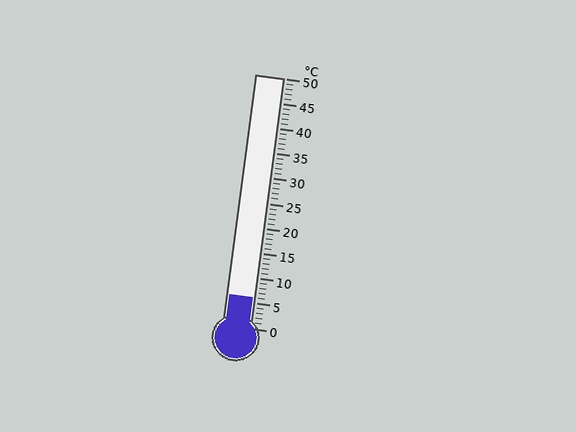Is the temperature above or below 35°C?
The temperature is below 35°C.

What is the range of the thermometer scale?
The thermometer scale ranges from 0°C to 50°C.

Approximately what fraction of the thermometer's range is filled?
The thermometer is filled to approximately 10% of its range.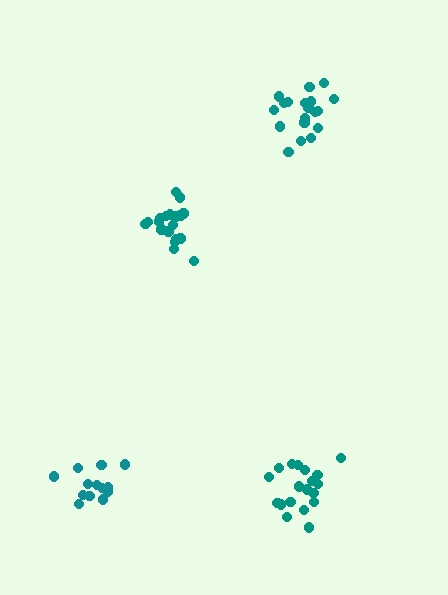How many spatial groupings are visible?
There are 4 spatial groupings.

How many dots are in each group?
Group 1: 19 dots, Group 2: 19 dots, Group 3: 19 dots, Group 4: 13 dots (70 total).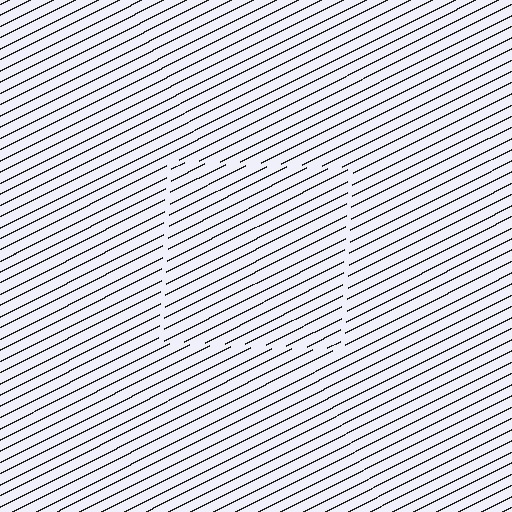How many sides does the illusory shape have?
4 sides — the line-ends trace a square.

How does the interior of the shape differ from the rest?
The interior of the shape contains the same grating, shifted by half a period — the contour is defined by the phase discontinuity where line-ends from the inner and outer gratings abut.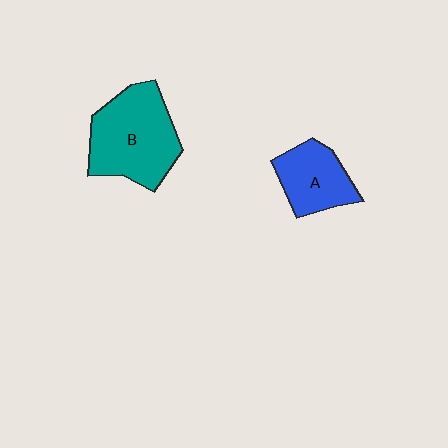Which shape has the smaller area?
Shape A (blue).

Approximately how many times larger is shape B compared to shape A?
Approximately 1.7 times.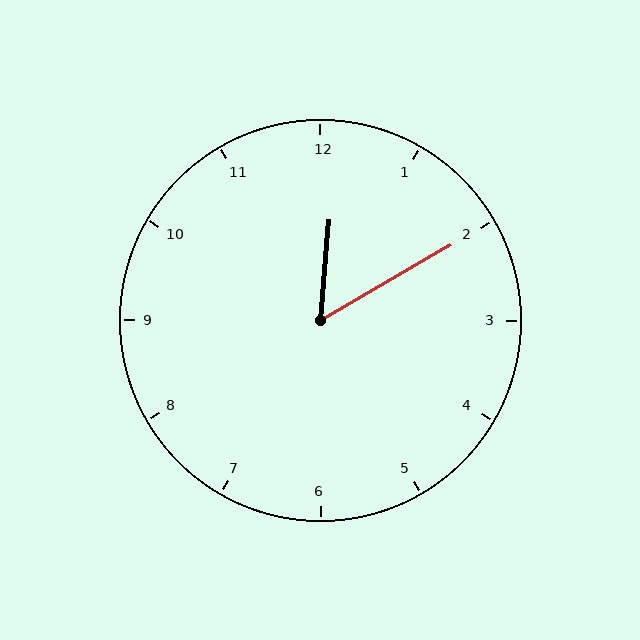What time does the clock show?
12:10.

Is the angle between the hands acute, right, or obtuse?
It is acute.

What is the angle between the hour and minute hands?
Approximately 55 degrees.